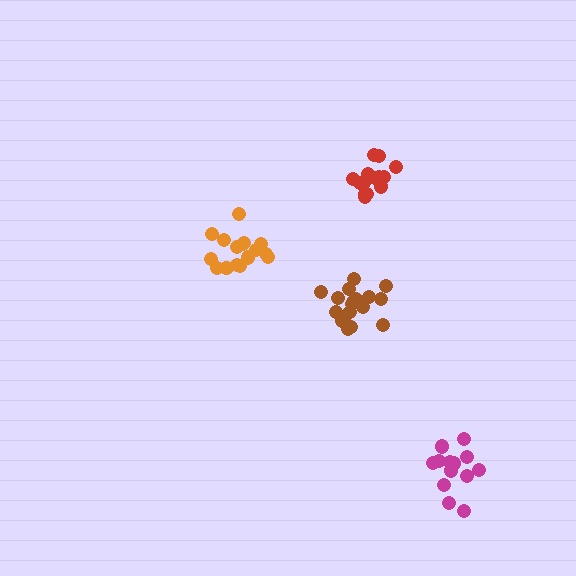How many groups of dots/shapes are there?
There are 4 groups.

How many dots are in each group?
Group 1: 18 dots, Group 2: 14 dots, Group 3: 16 dots, Group 4: 15 dots (63 total).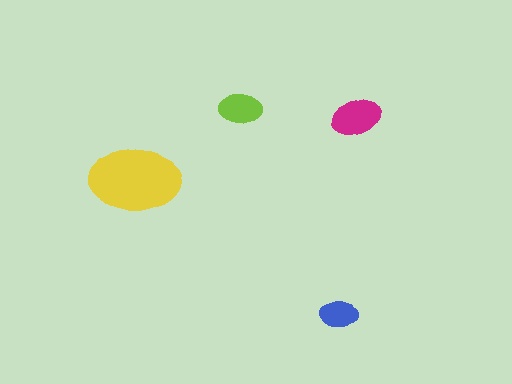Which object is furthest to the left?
The yellow ellipse is leftmost.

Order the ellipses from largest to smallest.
the yellow one, the magenta one, the lime one, the blue one.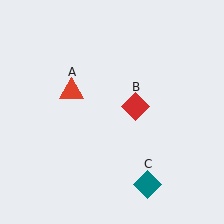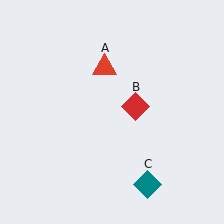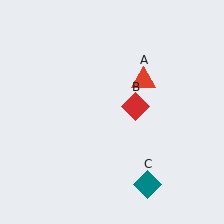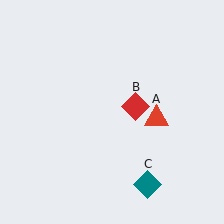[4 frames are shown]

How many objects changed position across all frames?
1 object changed position: red triangle (object A).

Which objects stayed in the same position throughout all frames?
Red diamond (object B) and teal diamond (object C) remained stationary.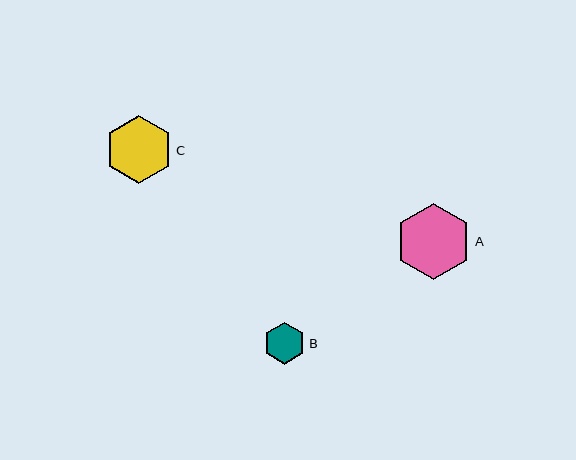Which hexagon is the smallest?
Hexagon B is the smallest with a size of approximately 42 pixels.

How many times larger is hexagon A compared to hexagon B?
Hexagon A is approximately 1.8 times the size of hexagon B.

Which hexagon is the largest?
Hexagon A is the largest with a size of approximately 76 pixels.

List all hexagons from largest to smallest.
From largest to smallest: A, C, B.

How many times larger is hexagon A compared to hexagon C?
Hexagon A is approximately 1.1 times the size of hexagon C.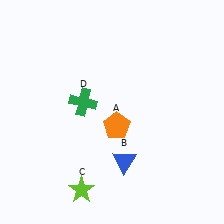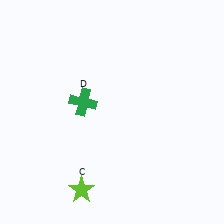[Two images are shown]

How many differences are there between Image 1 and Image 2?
There are 2 differences between the two images.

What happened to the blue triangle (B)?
The blue triangle (B) was removed in Image 2. It was in the bottom-right area of Image 1.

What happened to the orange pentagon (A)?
The orange pentagon (A) was removed in Image 2. It was in the bottom-right area of Image 1.